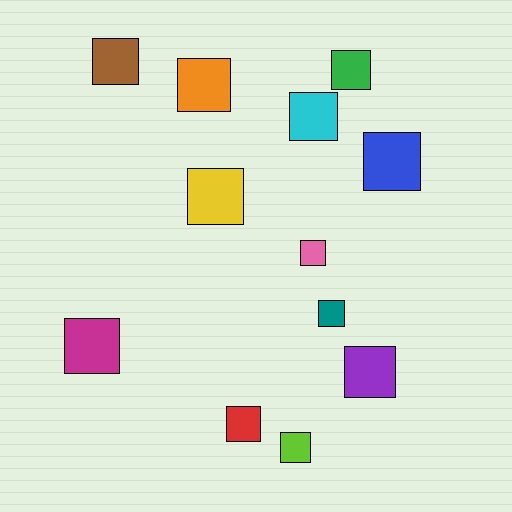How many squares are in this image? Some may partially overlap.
There are 12 squares.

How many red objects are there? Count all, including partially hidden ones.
There is 1 red object.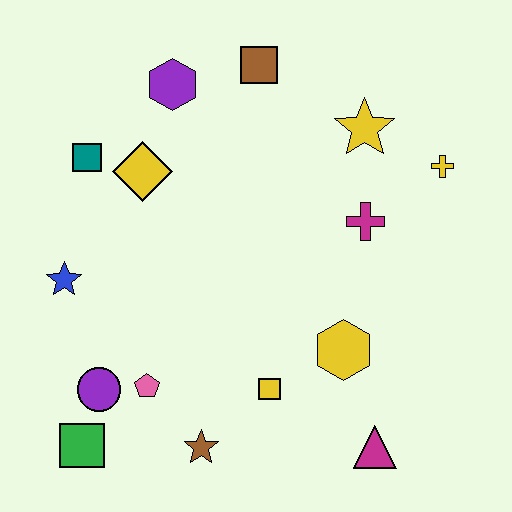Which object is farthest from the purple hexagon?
The magenta triangle is farthest from the purple hexagon.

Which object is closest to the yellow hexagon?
The yellow square is closest to the yellow hexagon.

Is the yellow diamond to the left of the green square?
No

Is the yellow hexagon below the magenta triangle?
No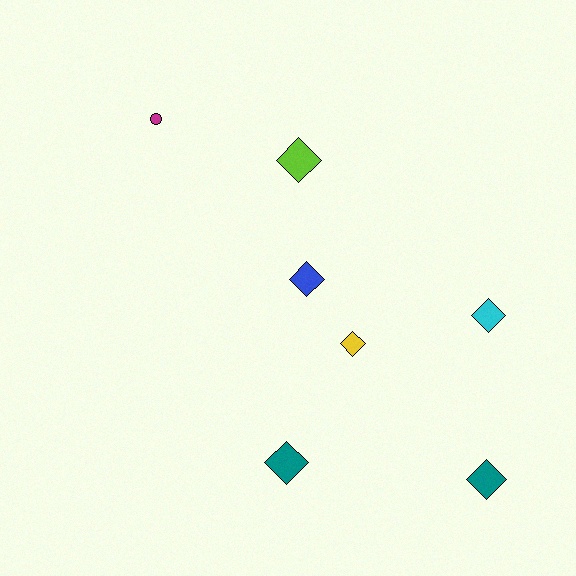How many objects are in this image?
There are 7 objects.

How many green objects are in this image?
There are no green objects.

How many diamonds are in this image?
There are 6 diamonds.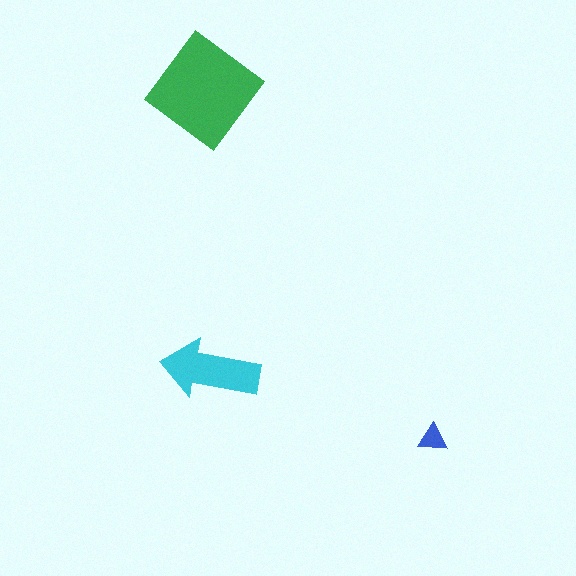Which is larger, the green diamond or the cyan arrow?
The green diamond.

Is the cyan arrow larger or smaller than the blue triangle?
Larger.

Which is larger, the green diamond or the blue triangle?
The green diamond.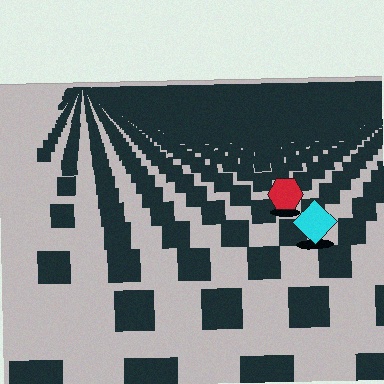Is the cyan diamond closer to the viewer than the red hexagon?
Yes. The cyan diamond is closer — you can tell from the texture gradient: the ground texture is coarser near it.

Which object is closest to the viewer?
The cyan diamond is closest. The texture marks near it are larger and more spread out.